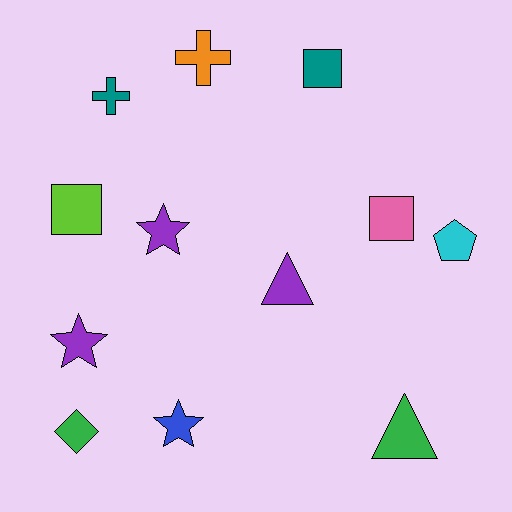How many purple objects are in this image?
There are 3 purple objects.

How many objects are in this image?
There are 12 objects.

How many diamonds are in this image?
There is 1 diamond.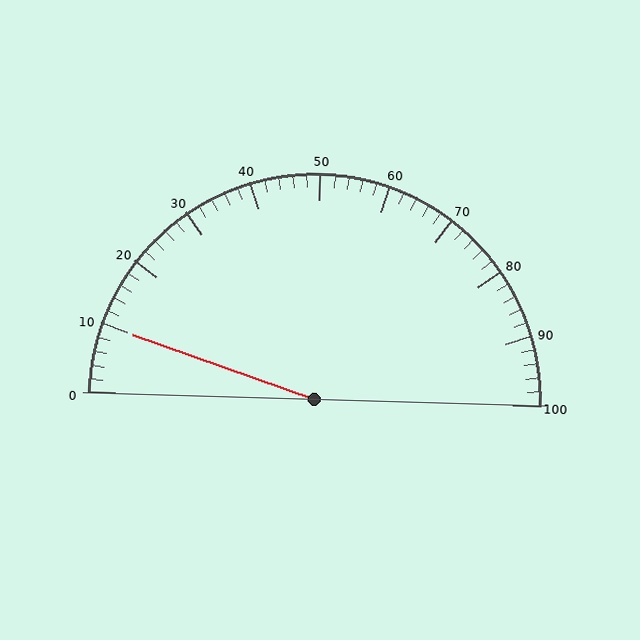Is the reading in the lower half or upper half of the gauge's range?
The reading is in the lower half of the range (0 to 100).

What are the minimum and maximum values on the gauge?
The gauge ranges from 0 to 100.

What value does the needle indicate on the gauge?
The needle indicates approximately 10.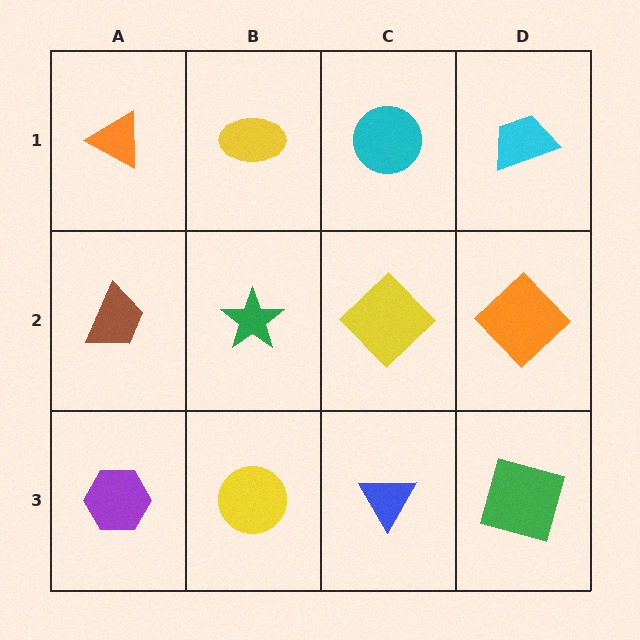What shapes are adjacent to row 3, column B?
A green star (row 2, column B), a purple hexagon (row 3, column A), a blue triangle (row 3, column C).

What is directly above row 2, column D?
A cyan trapezoid.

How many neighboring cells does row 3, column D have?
2.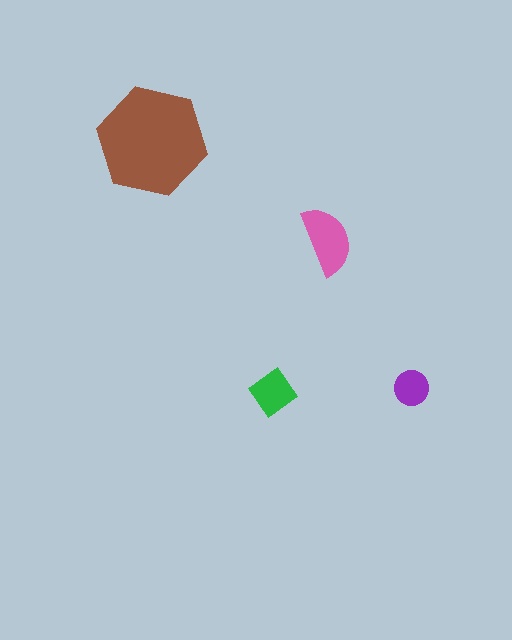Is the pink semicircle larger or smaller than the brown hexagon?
Smaller.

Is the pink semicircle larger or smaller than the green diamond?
Larger.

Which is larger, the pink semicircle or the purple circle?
The pink semicircle.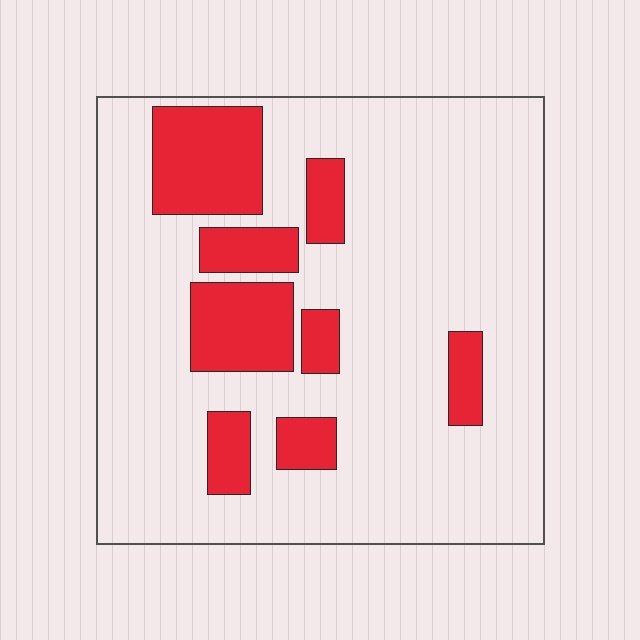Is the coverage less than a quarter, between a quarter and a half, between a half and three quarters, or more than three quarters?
Less than a quarter.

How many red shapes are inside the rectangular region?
8.